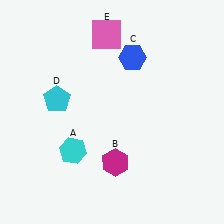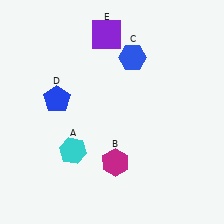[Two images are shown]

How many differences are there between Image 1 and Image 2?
There are 2 differences between the two images.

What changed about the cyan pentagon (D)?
In Image 1, D is cyan. In Image 2, it changed to blue.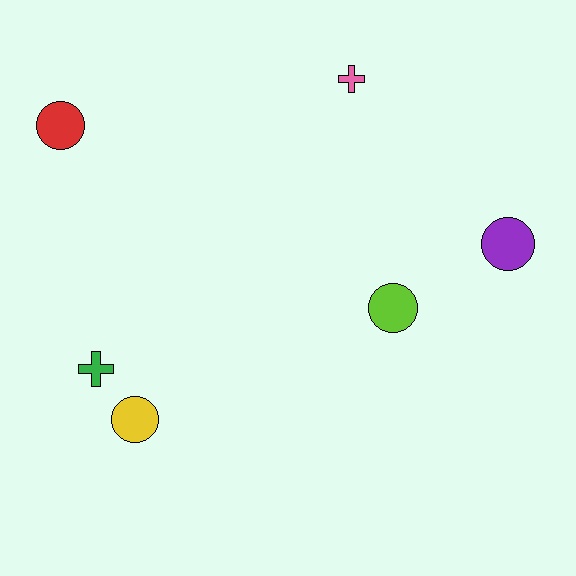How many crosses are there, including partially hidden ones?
There are 2 crosses.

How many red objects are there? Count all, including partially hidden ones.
There is 1 red object.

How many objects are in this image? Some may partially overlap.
There are 6 objects.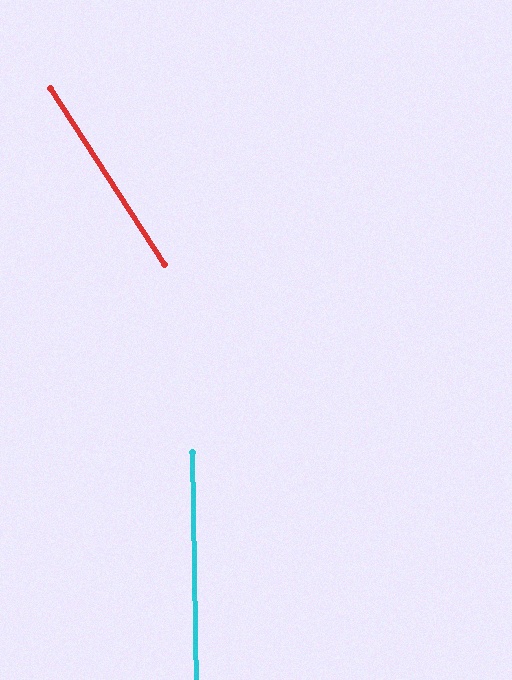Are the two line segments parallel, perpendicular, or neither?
Neither parallel nor perpendicular — they differ by about 32°.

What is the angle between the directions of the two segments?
Approximately 32 degrees.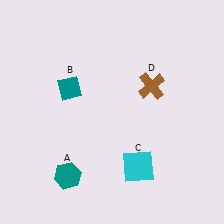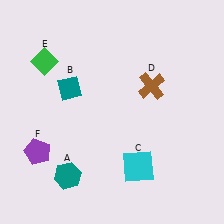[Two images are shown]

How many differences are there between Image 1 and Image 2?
There are 2 differences between the two images.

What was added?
A green diamond (E), a purple pentagon (F) were added in Image 2.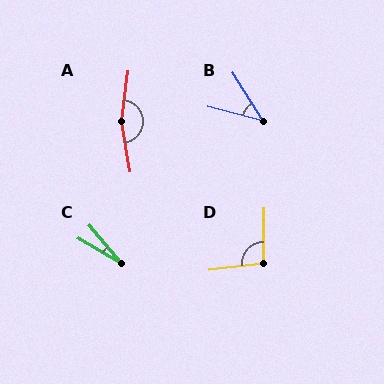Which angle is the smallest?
C, at approximately 20 degrees.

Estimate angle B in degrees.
Approximately 43 degrees.